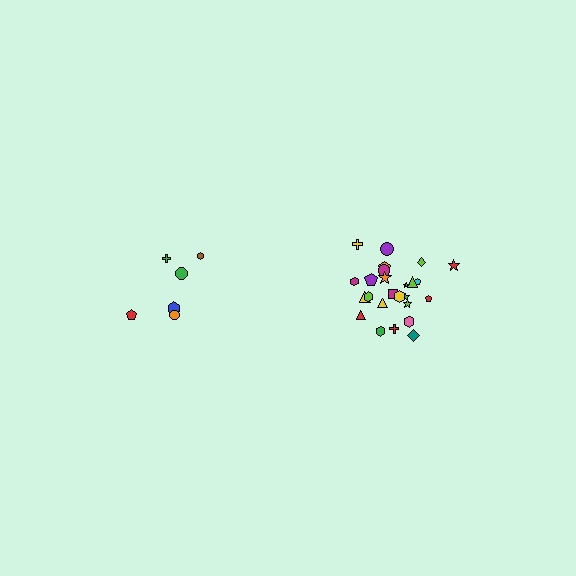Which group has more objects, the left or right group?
The right group.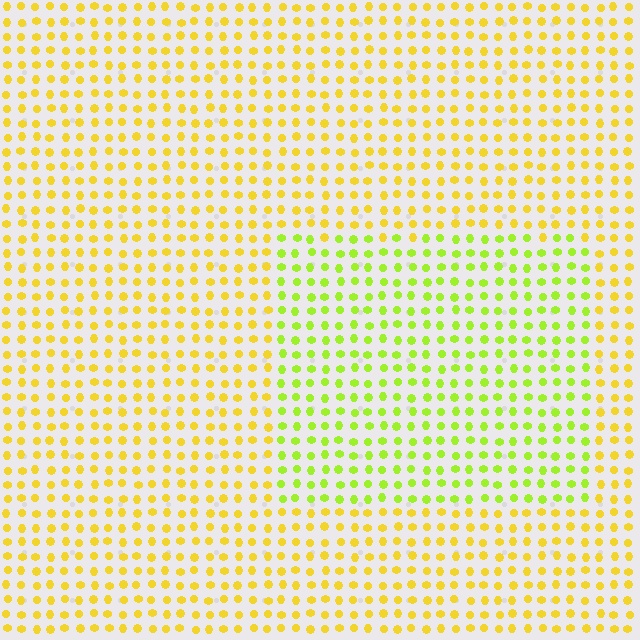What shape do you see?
I see a rectangle.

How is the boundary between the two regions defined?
The boundary is defined purely by a slight shift in hue (about 35 degrees). Spacing, size, and orientation are identical on both sides.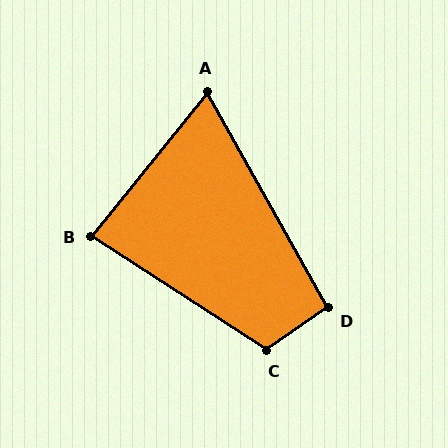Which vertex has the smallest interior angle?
A, at approximately 68 degrees.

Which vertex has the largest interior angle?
C, at approximately 112 degrees.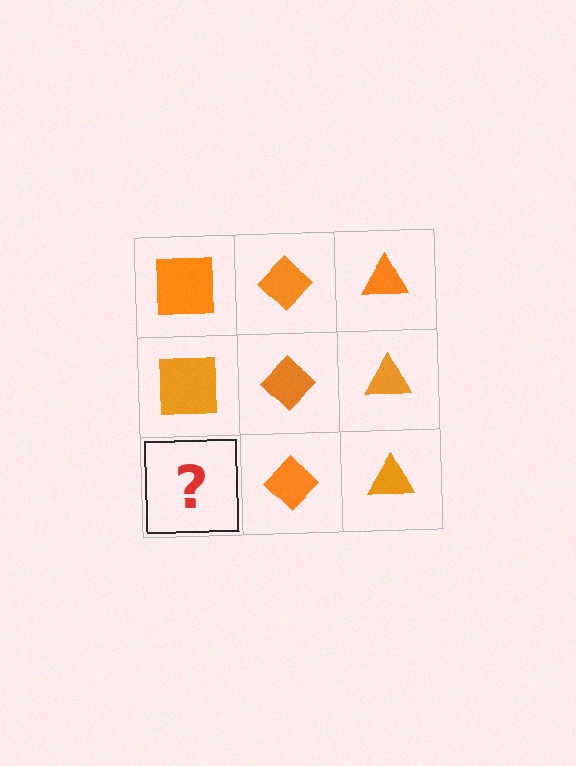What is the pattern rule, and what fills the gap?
The rule is that each column has a consistent shape. The gap should be filled with an orange square.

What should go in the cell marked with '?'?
The missing cell should contain an orange square.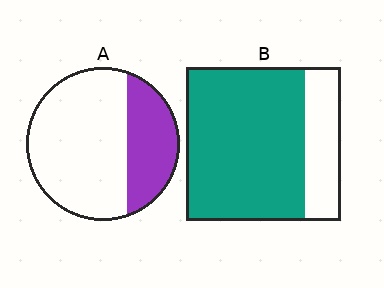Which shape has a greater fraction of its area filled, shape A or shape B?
Shape B.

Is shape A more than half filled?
No.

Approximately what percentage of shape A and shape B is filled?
A is approximately 30% and B is approximately 75%.